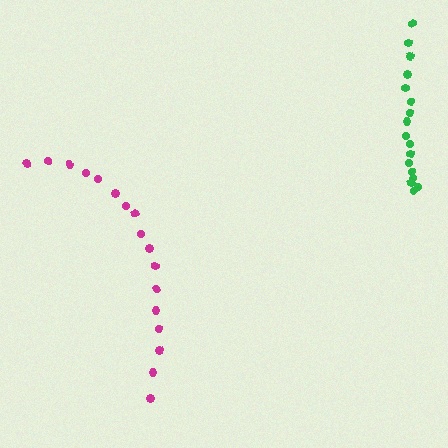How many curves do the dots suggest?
There are 2 distinct paths.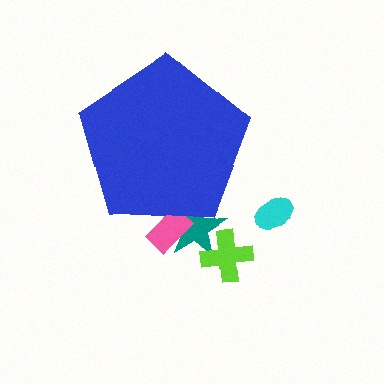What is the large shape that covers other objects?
A blue pentagon.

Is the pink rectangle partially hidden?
Yes, the pink rectangle is partially hidden behind the blue pentagon.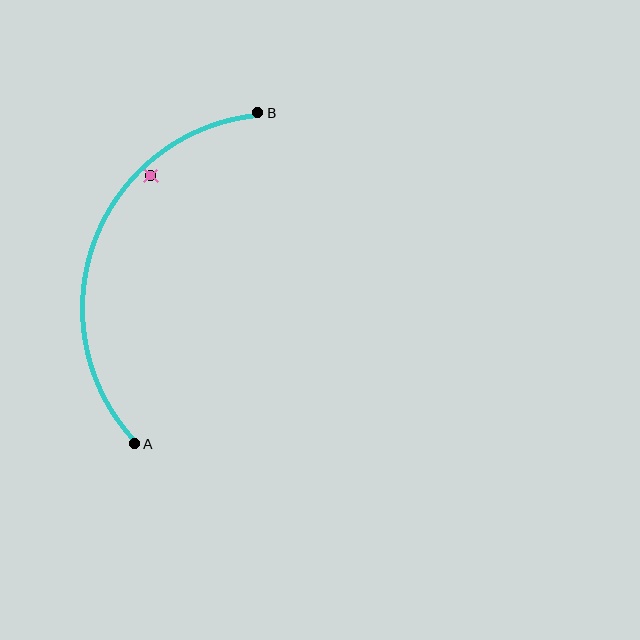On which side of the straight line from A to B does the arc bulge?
The arc bulges to the left of the straight line connecting A and B.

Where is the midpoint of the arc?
The arc midpoint is the point on the curve farthest from the straight line joining A and B. It sits to the left of that line.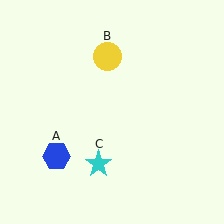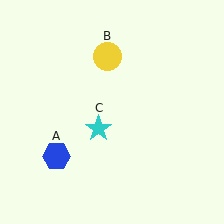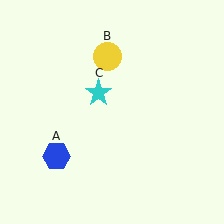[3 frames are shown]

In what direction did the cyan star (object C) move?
The cyan star (object C) moved up.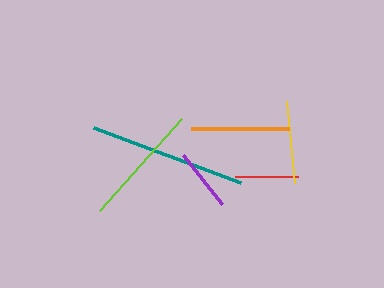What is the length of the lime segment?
The lime segment is approximately 123 pixels long.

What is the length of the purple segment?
The purple segment is approximately 63 pixels long.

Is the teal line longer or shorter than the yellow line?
The teal line is longer than the yellow line.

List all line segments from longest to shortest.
From longest to shortest: teal, lime, orange, yellow, red, purple.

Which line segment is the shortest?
The purple line is the shortest at approximately 63 pixels.